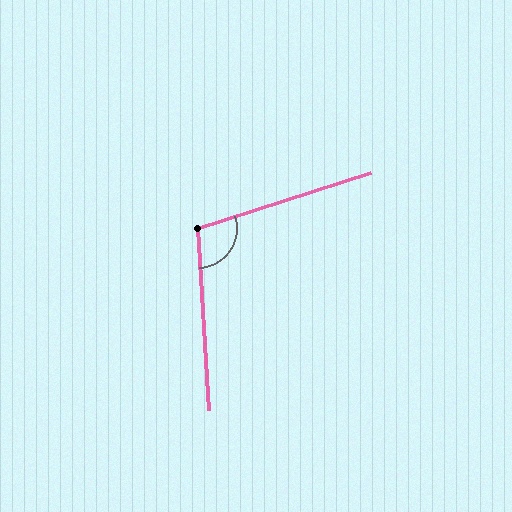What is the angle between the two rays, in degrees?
Approximately 104 degrees.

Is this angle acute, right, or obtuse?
It is obtuse.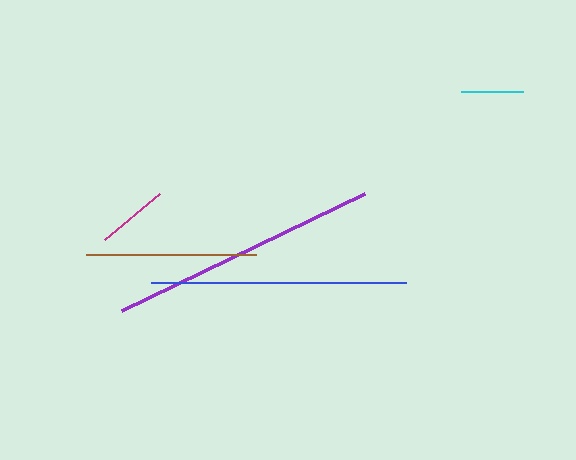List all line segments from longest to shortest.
From longest to shortest: purple, blue, brown, magenta, cyan.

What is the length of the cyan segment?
The cyan segment is approximately 63 pixels long.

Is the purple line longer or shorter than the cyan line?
The purple line is longer than the cyan line.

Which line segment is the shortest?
The cyan line is the shortest at approximately 63 pixels.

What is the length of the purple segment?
The purple segment is approximately 269 pixels long.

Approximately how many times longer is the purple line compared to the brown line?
The purple line is approximately 1.6 times the length of the brown line.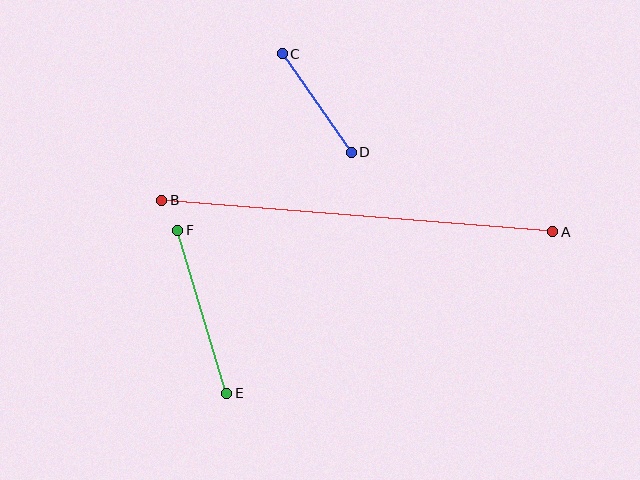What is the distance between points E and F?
The distance is approximately 170 pixels.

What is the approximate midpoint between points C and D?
The midpoint is at approximately (317, 103) pixels.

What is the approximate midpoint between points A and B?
The midpoint is at approximately (357, 216) pixels.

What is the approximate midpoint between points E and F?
The midpoint is at approximately (202, 312) pixels.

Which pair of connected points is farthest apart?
Points A and B are farthest apart.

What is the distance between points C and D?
The distance is approximately 120 pixels.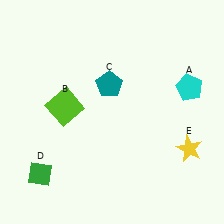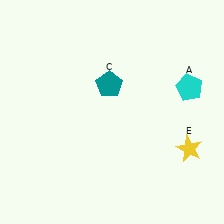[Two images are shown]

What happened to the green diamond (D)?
The green diamond (D) was removed in Image 2. It was in the bottom-left area of Image 1.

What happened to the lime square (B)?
The lime square (B) was removed in Image 2. It was in the top-left area of Image 1.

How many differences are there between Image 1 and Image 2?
There are 2 differences between the two images.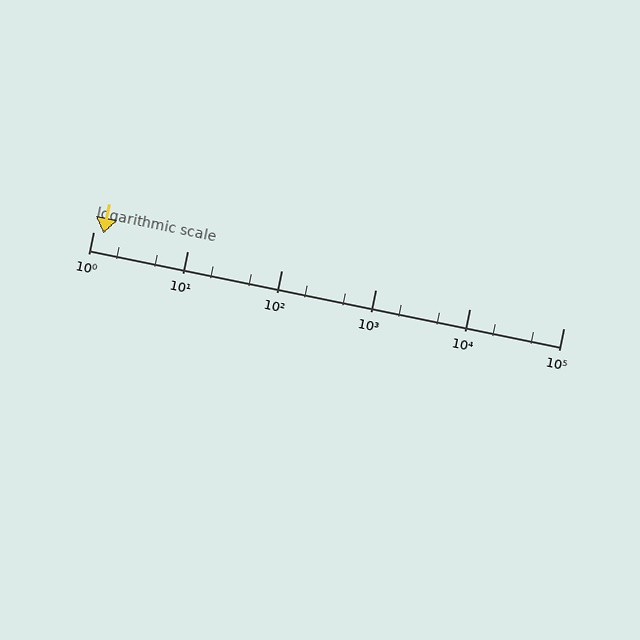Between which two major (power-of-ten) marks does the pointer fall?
The pointer is between 1 and 10.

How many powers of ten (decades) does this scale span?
The scale spans 5 decades, from 1 to 100000.